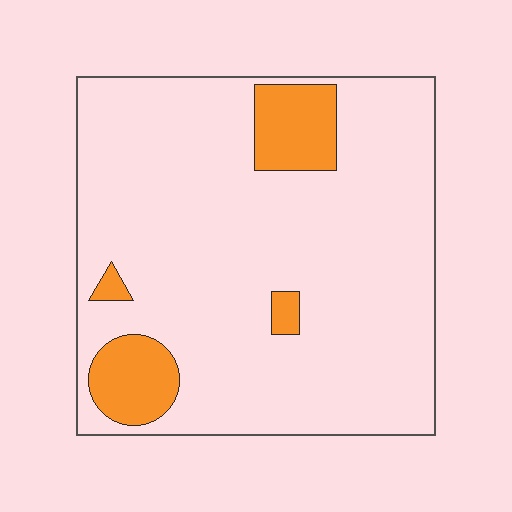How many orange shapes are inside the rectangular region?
4.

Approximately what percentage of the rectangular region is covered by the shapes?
Approximately 10%.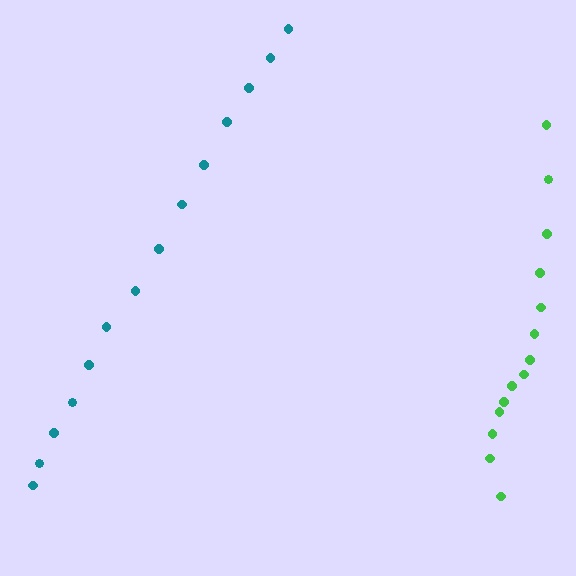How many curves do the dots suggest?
There are 2 distinct paths.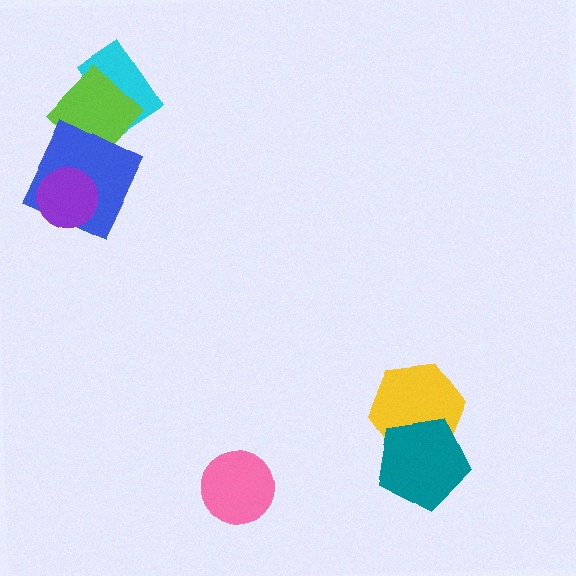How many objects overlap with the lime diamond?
2 objects overlap with the lime diamond.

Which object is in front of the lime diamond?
The blue square is in front of the lime diamond.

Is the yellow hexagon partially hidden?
Yes, it is partially covered by another shape.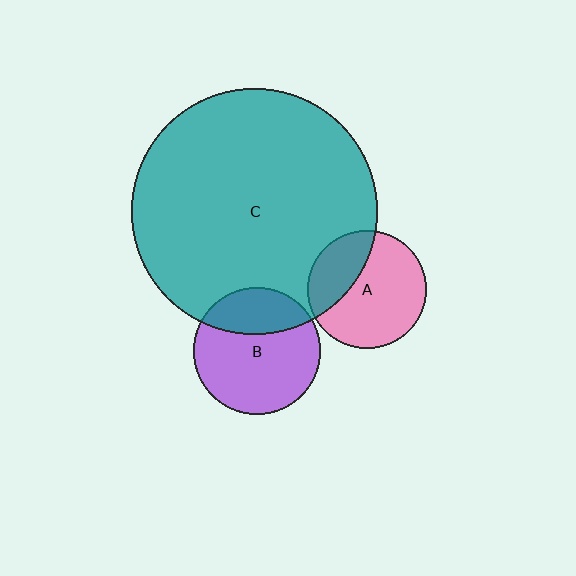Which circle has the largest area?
Circle C (teal).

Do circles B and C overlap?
Yes.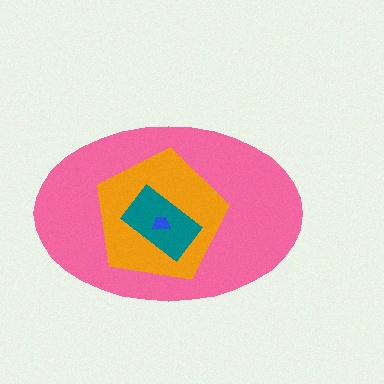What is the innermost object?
The blue trapezoid.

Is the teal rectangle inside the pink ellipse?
Yes.